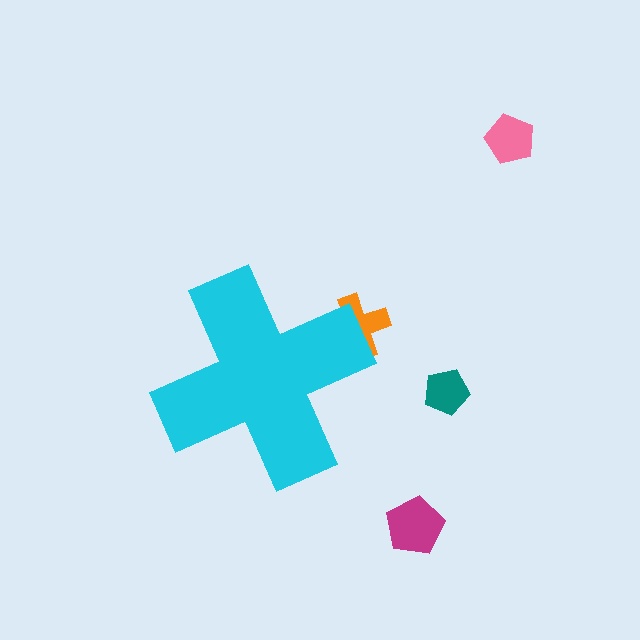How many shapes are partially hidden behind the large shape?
1 shape is partially hidden.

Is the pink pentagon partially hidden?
No, the pink pentagon is fully visible.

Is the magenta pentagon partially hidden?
No, the magenta pentagon is fully visible.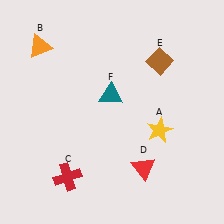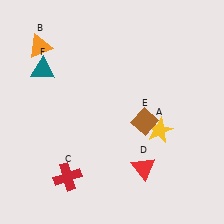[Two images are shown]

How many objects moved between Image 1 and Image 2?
2 objects moved between the two images.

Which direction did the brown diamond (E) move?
The brown diamond (E) moved down.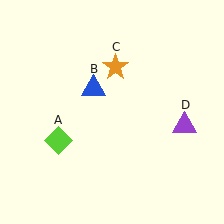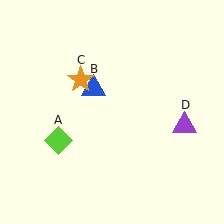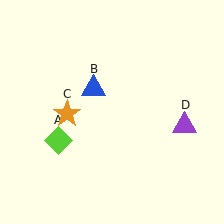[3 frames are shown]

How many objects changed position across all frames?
1 object changed position: orange star (object C).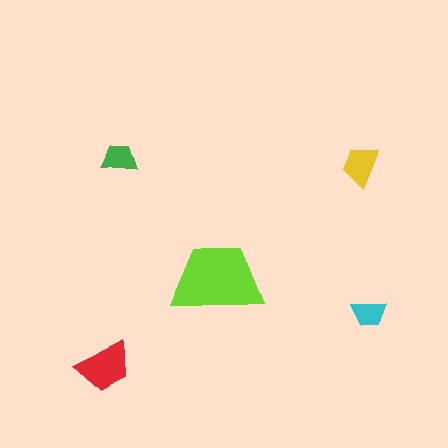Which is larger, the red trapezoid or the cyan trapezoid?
The red one.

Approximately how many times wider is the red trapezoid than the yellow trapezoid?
About 1.5 times wider.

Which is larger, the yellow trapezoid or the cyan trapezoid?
The yellow one.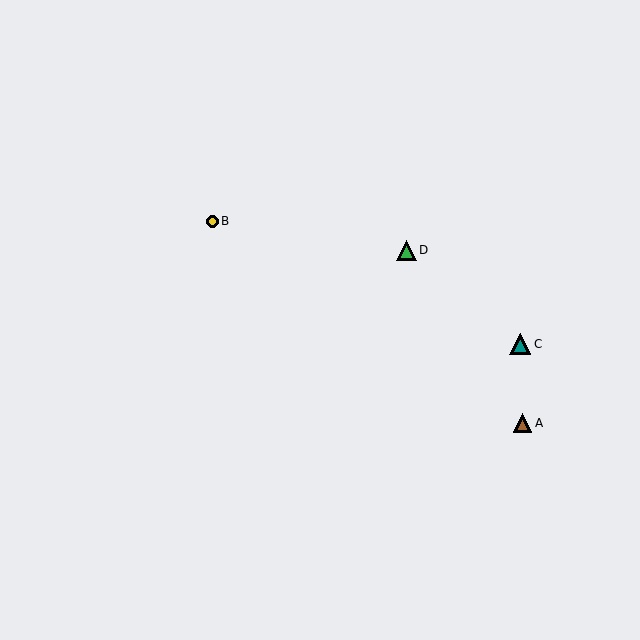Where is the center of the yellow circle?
The center of the yellow circle is at (212, 221).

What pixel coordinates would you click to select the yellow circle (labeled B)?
Click at (212, 221) to select the yellow circle B.